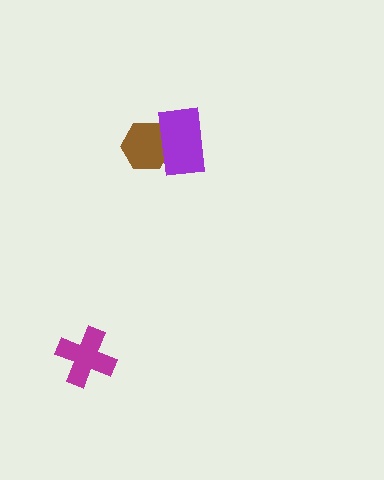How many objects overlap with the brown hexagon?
1 object overlaps with the brown hexagon.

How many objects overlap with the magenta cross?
0 objects overlap with the magenta cross.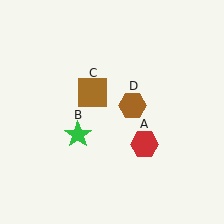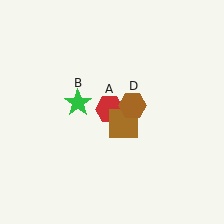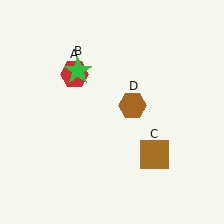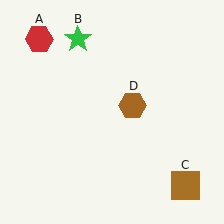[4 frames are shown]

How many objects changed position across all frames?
3 objects changed position: red hexagon (object A), green star (object B), brown square (object C).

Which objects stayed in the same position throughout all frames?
Brown hexagon (object D) remained stationary.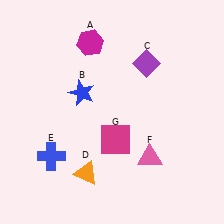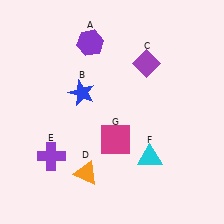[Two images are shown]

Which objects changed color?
A changed from magenta to purple. E changed from blue to purple. F changed from pink to cyan.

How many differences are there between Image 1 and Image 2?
There are 3 differences between the two images.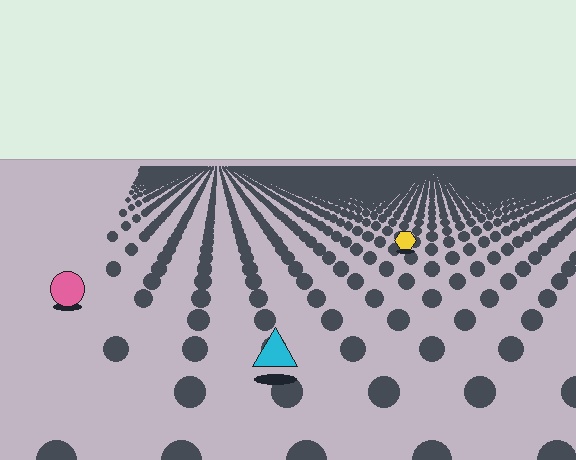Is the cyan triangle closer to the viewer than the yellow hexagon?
Yes. The cyan triangle is closer — you can tell from the texture gradient: the ground texture is coarser near it.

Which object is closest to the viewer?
The cyan triangle is closest. The texture marks near it are larger and more spread out.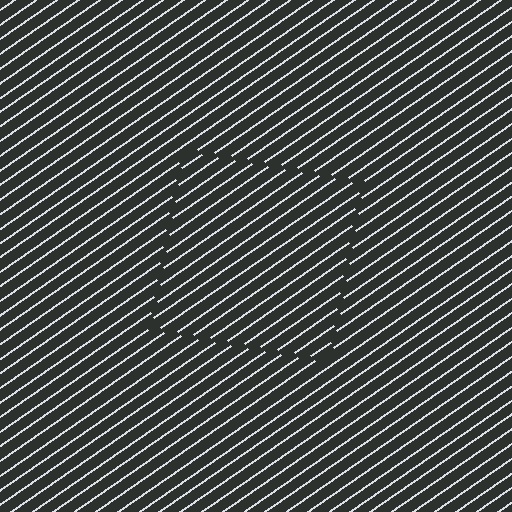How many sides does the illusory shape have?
4 sides — the line-ends trace a square.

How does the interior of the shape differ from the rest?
The interior of the shape contains the same grating, shifted by half a period — the contour is defined by the phase discontinuity where line-ends from the inner and outer gratings abut.